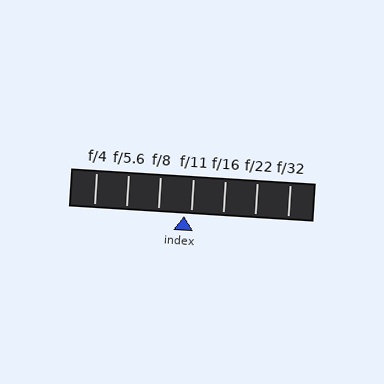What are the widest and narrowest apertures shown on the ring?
The widest aperture shown is f/4 and the narrowest is f/32.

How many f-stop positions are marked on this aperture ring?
There are 7 f-stop positions marked.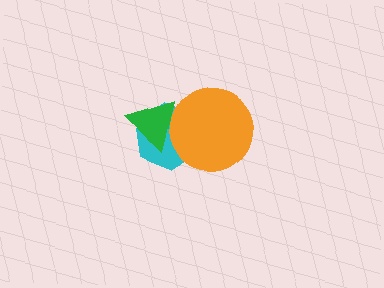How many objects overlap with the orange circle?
2 objects overlap with the orange circle.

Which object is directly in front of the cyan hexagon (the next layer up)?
The green triangle is directly in front of the cyan hexagon.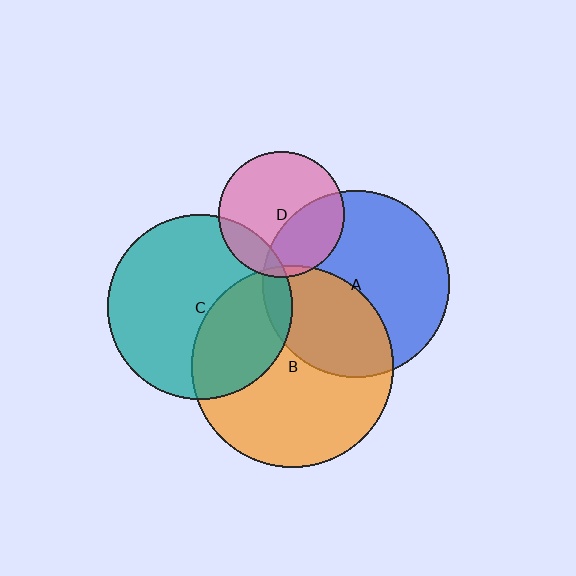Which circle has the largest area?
Circle B (orange).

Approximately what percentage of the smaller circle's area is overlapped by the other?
Approximately 15%.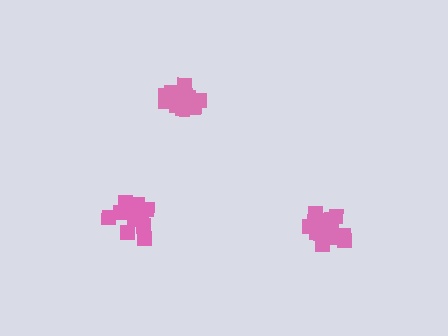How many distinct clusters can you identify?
There are 3 distinct clusters.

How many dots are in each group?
Group 1: 13 dots, Group 2: 13 dots, Group 3: 15 dots (41 total).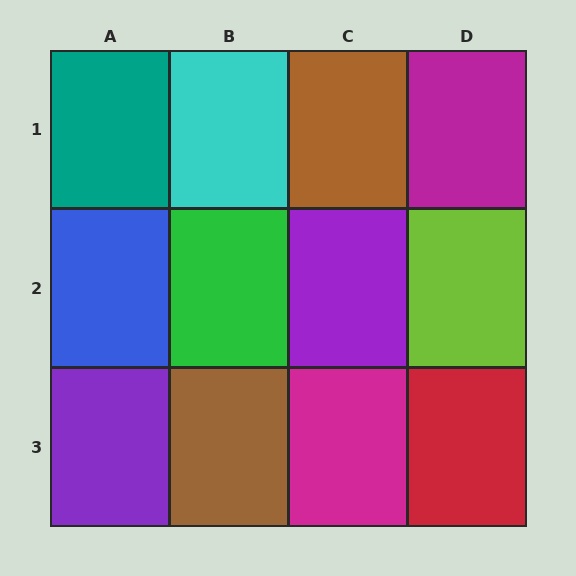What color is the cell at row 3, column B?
Brown.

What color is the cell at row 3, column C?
Magenta.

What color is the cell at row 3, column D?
Red.